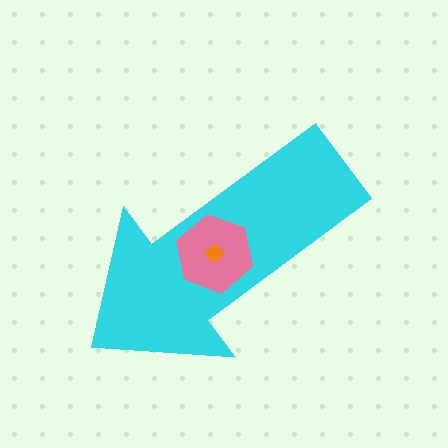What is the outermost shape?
The cyan arrow.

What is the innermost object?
The orange diamond.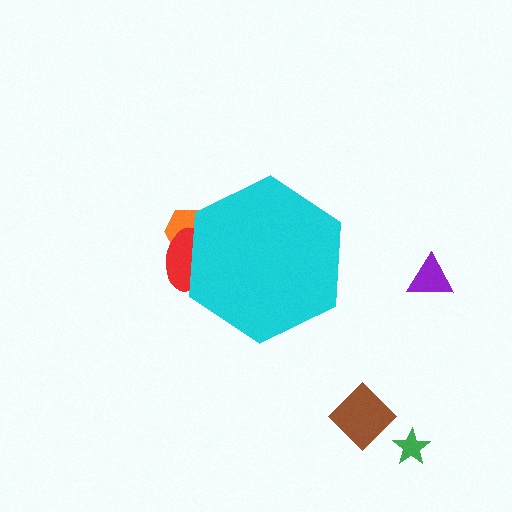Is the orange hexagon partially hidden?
Yes, the orange hexagon is partially hidden behind the cyan hexagon.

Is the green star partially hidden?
No, the green star is fully visible.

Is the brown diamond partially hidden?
No, the brown diamond is fully visible.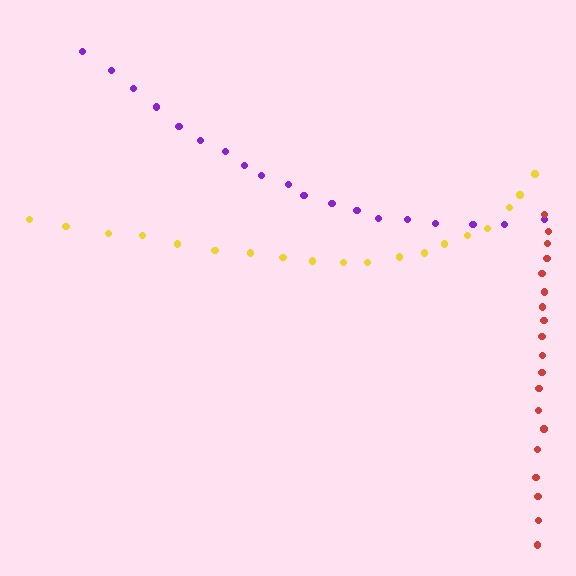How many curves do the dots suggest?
There are 3 distinct paths.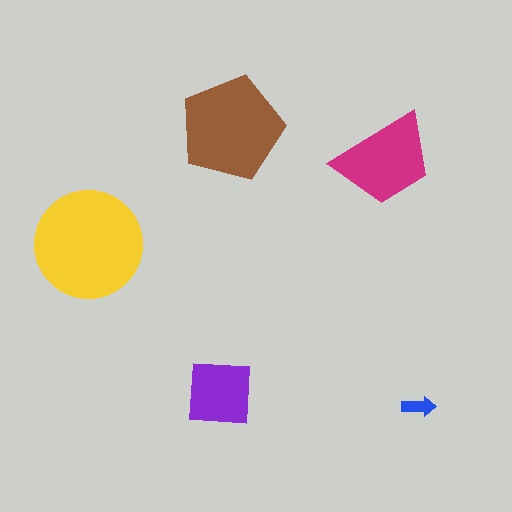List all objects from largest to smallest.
The yellow circle, the brown pentagon, the magenta trapezoid, the purple square, the blue arrow.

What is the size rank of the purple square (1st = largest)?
4th.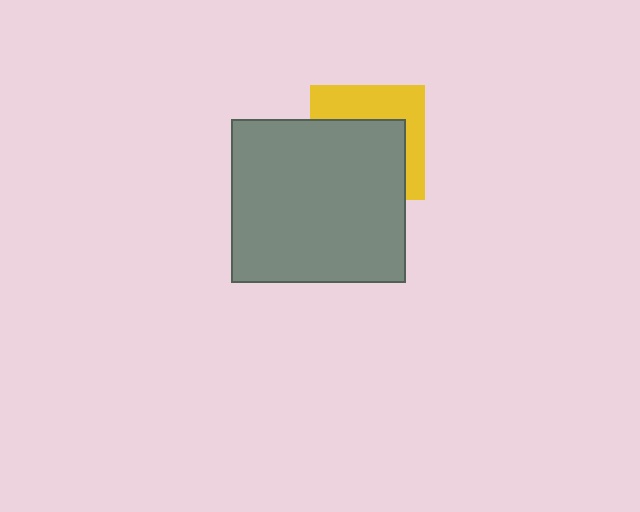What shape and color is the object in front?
The object in front is a gray rectangle.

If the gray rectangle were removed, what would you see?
You would see the complete yellow square.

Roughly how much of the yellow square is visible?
A small part of it is visible (roughly 42%).